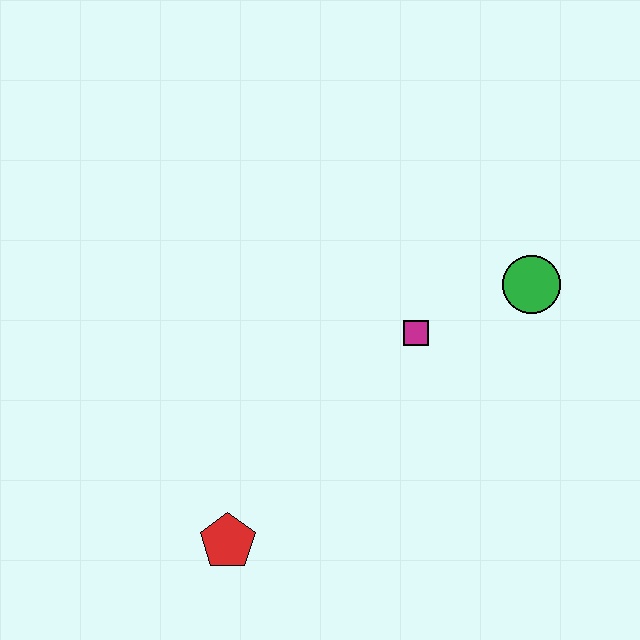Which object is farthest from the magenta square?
The red pentagon is farthest from the magenta square.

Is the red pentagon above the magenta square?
No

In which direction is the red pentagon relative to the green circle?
The red pentagon is to the left of the green circle.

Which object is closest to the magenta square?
The green circle is closest to the magenta square.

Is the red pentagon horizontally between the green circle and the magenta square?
No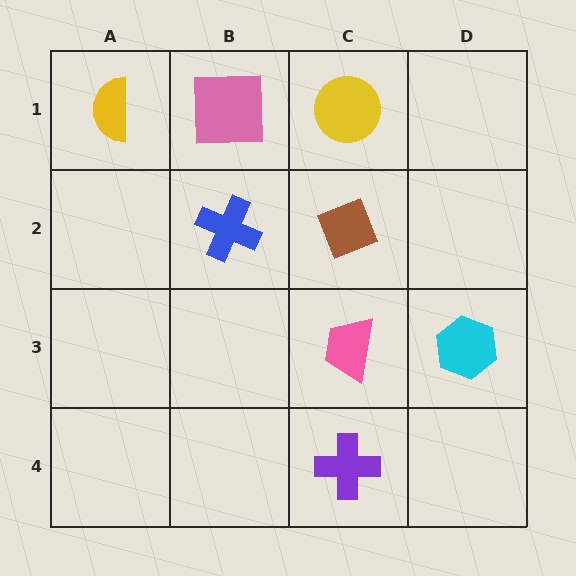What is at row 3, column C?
A pink trapezoid.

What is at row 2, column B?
A blue cross.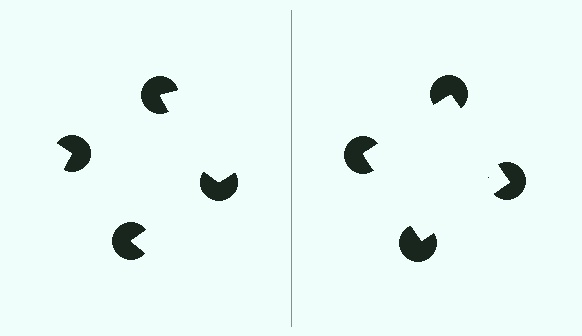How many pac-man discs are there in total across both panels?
8 — 4 on each side.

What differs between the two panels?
The pac-man discs are positioned identically on both sides; only the wedge orientations differ. On the right they align to a square; on the left they are misaligned.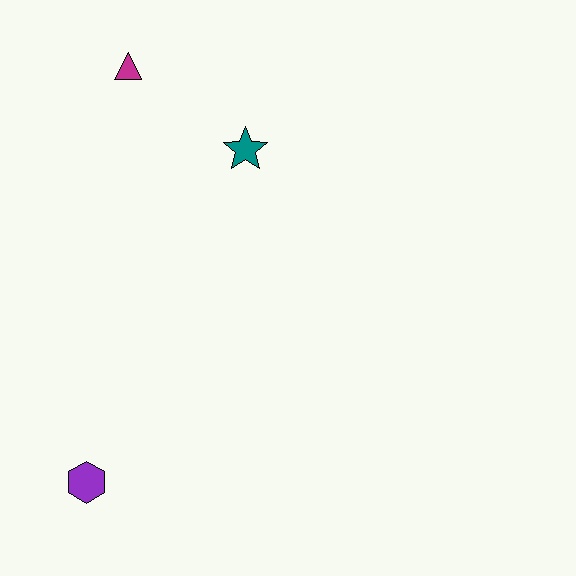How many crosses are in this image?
There are no crosses.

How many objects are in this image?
There are 3 objects.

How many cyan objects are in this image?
There are no cyan objects.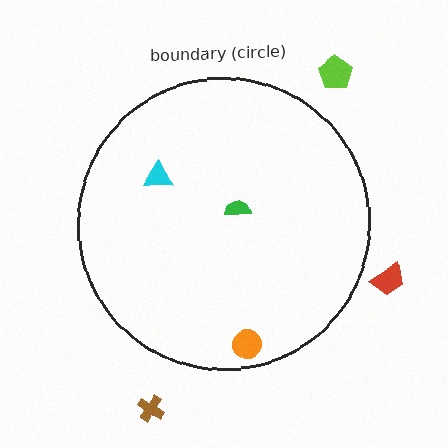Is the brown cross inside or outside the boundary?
Outside.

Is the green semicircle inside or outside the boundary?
Inside.